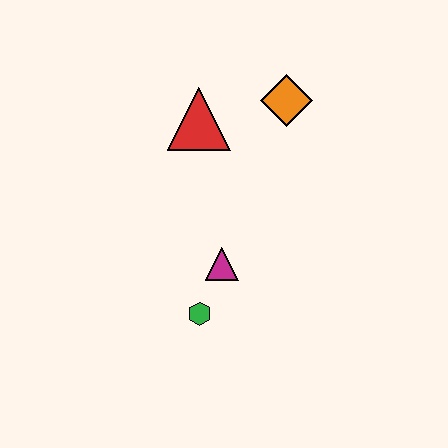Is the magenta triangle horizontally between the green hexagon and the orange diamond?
Yes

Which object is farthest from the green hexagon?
The orange diamond is farthest from the green hexagon.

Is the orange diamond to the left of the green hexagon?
No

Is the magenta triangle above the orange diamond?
No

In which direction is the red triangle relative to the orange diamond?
The red triangle is to the left of the orange diamond.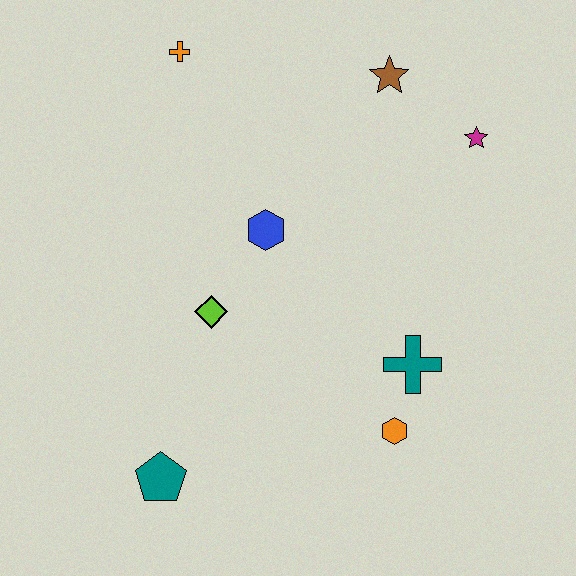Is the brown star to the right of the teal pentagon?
Yes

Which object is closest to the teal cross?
The orange hexagon is closest to the teal cross.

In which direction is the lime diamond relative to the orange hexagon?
The lime diamond is to the left of the orange hexagon.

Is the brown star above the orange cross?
No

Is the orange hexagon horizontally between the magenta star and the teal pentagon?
Yes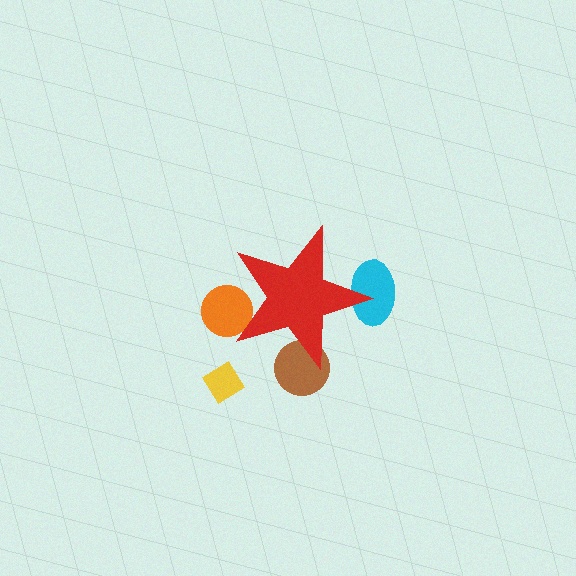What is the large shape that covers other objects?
A red star.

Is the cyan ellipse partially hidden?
Yes, the cyan ellipse is partially hidden behind the red star.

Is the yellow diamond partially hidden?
No, the yellow diamond is fully visible.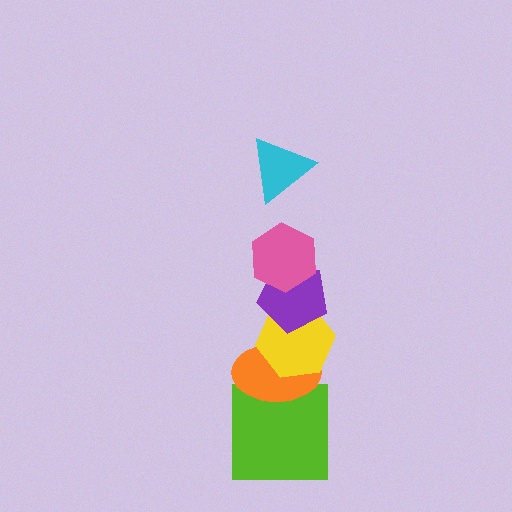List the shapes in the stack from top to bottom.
From top to bottom: the cyan triangle, the pink hexagon, the purple pentagon, the yellow hexagon, the orange ellipse, the lime square.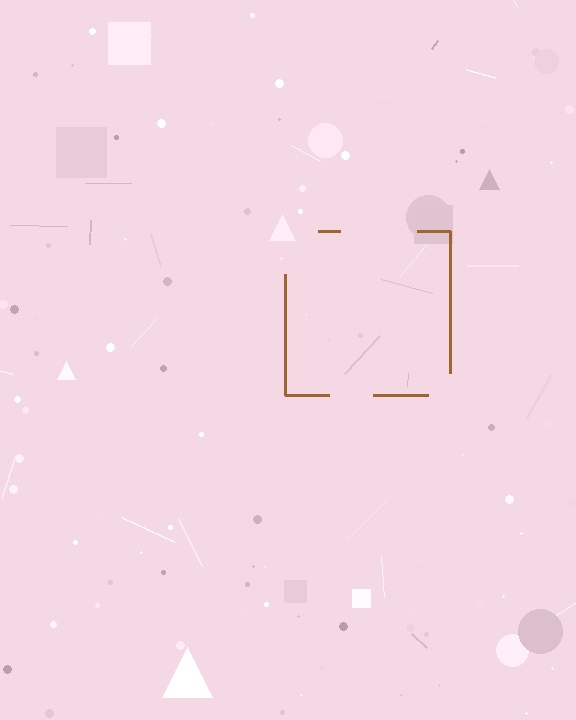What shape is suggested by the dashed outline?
The dashed outline suggests a square.